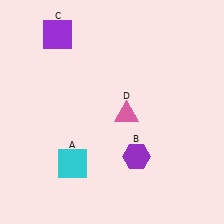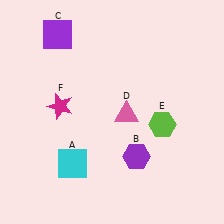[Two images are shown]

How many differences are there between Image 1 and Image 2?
There are 2 differences between the two images.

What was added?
A lime hexagon (E), a magenta star (F) were added in Image 2.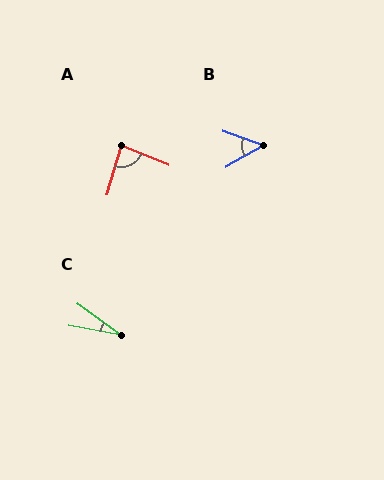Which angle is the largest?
A, at approximately 84 degrees.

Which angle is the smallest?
C, at approximately 26 degrees.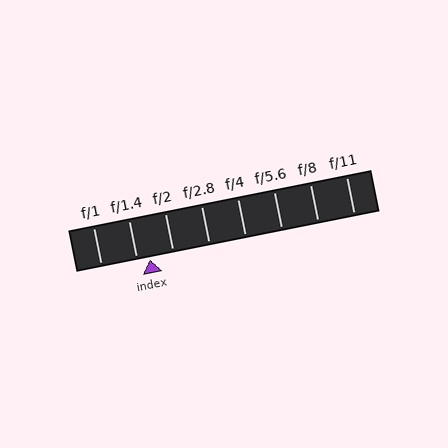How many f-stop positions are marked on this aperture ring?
There are 8 f-stop positions marked.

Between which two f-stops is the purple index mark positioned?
The index mark is between f/1.4 and f/2.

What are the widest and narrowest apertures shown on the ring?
The widest aperture shown is f/1 and the narrowest is f/11.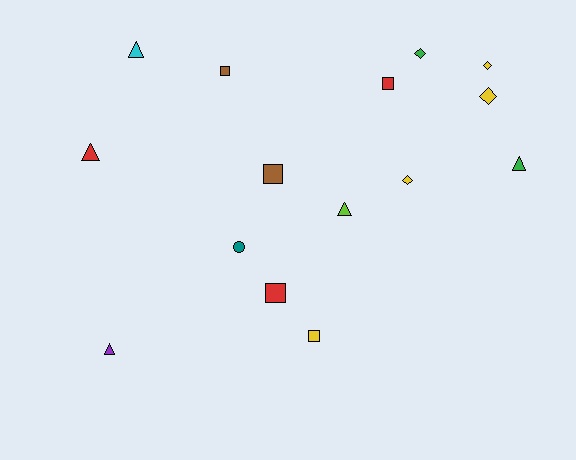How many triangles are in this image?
There are 5 triangles.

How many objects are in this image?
There are 15 objects.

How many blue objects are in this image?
There are no blue objects.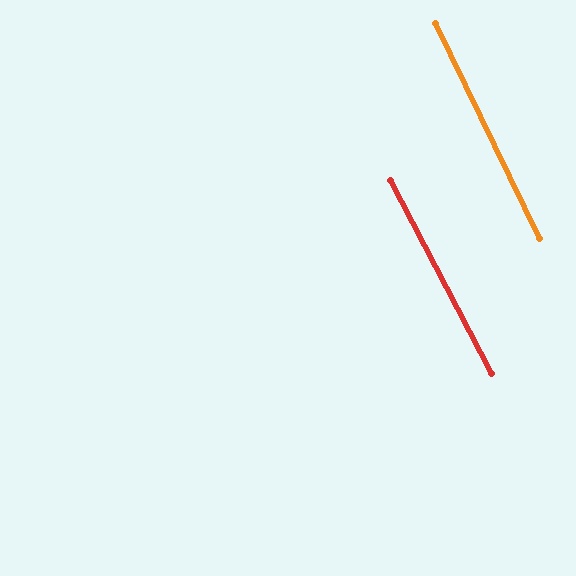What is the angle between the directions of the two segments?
Approximately 2 degrees.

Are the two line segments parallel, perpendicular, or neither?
Parallel — their directions differ by only 1.9°.